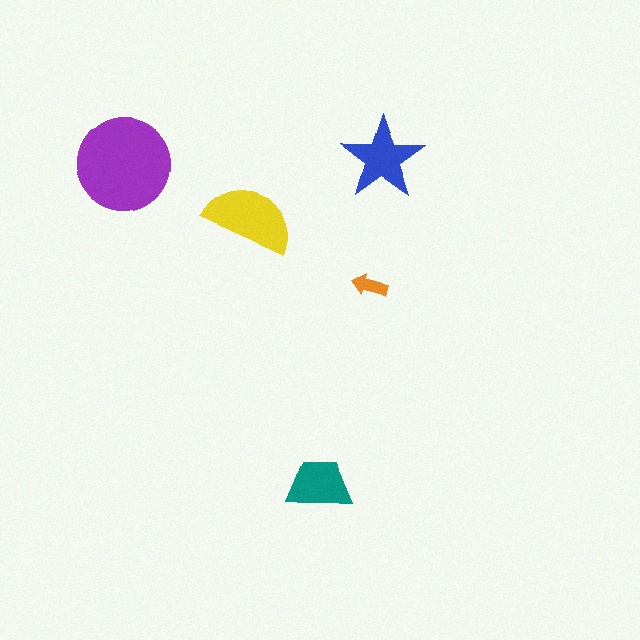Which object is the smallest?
The orange arrow.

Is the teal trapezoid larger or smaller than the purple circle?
Smaller.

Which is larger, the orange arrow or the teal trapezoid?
The teal trapezoid.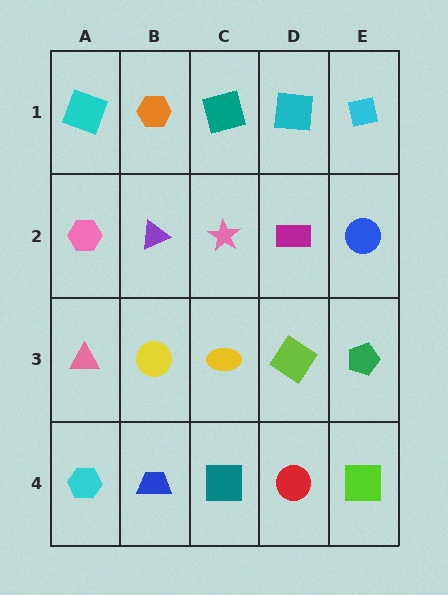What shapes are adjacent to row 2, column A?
A cyan square (row 1, column A), a pink triangle (row 3, column A), a purple triangle (row 2, column B).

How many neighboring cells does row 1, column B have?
3.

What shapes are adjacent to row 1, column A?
A pink hexagon (row 2, column A), an orange hexagon (row 1, column B).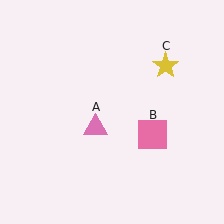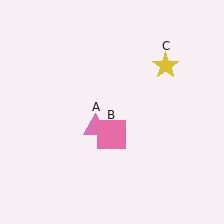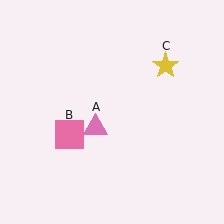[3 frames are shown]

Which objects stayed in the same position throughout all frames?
Pink triangle (object A) and yellow star (object C) remained stationary.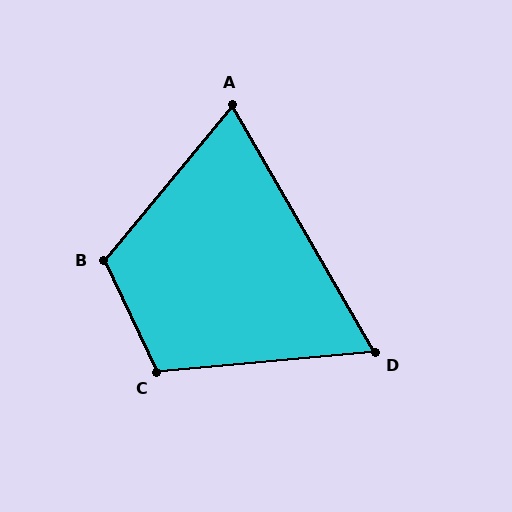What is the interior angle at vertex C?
Approximately 110 degrees (obtuse).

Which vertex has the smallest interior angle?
D, at approximately 65 degrees.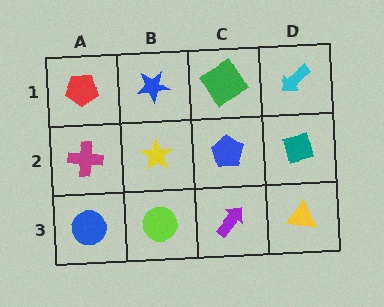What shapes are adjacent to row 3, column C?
A blue pentagon (row 2, column C), a lime circle (row 3, column B), a yellow triangle (row 3, column D).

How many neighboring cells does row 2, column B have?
4.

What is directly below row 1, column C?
A blue pentagon.